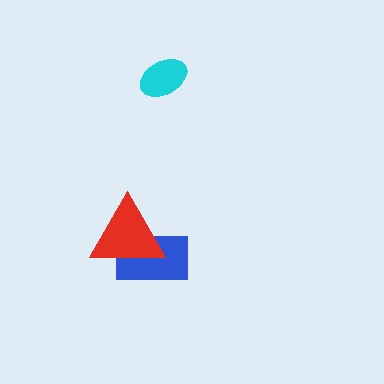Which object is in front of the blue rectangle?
The red triangle is in front of the blue rectangle.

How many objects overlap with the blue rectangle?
1 object overlaps with the blue rectangle.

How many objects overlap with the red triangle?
1 object overlaps with the red triangle.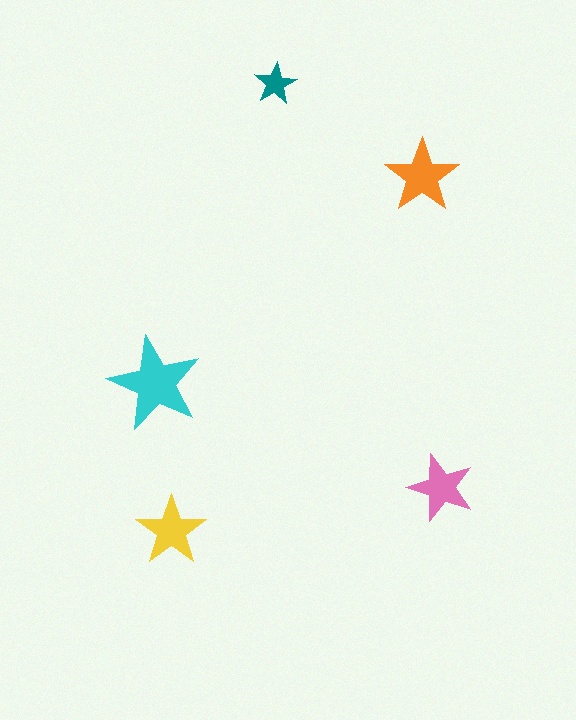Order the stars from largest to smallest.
the cyan one, the orange one, the yellow one, the pink one, the teal one.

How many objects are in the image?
There are 5 objects in the image.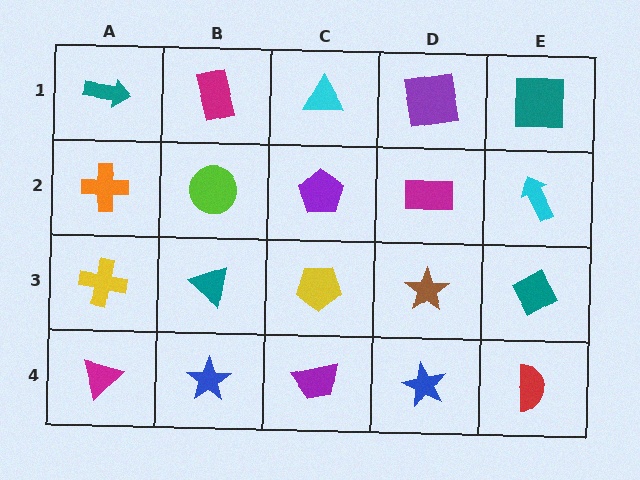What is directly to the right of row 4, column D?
A red semicircle.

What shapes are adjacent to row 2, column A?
A teal arrow (row 1, column A), a yellow cross (row 3, column A), a lime circle (row 2, column B).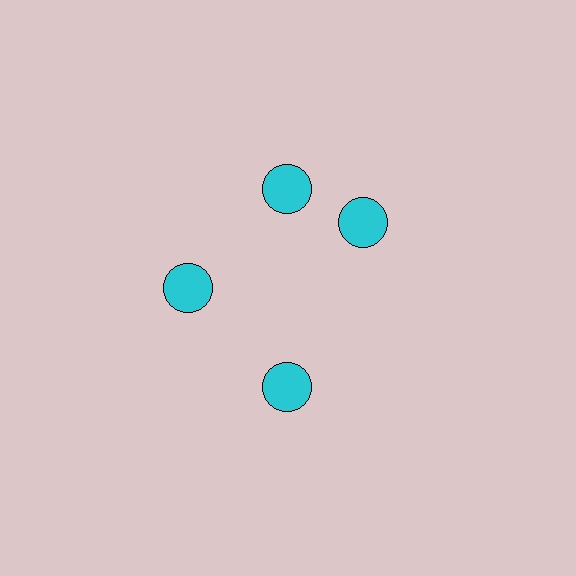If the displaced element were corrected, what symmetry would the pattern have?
It would have 4-fold rotational symmetry — the pattern would map onto itself every 90 degrees.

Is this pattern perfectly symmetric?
No. The 4 cyan circles are arranged in a ring, but one element near the 3 o'clock position is rotated out of alignment along the ring, breaking the 4-fold rotational symmetry.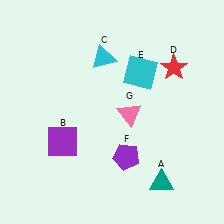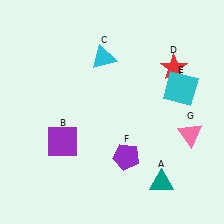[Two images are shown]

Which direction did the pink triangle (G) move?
The pink triangle (G) moved right.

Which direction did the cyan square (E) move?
The cyan square (E) moved right.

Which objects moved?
The objects that moved are: the cyan square (E), the pink triangle (G).